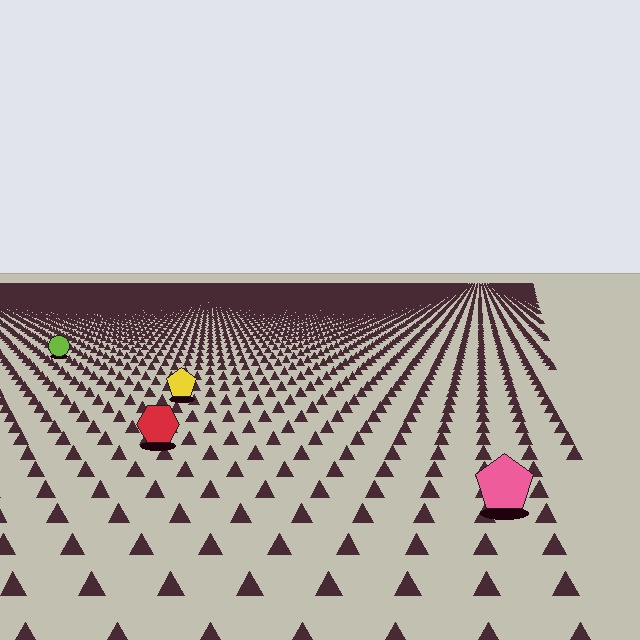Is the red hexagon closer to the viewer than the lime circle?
Yes. The red hexagon is closer — you can tell from the texture gradient: the ground texture is coarser near it.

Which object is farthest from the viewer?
The lime circle is farthest from the viewer. It appears smaller and the ground texture around it is denser.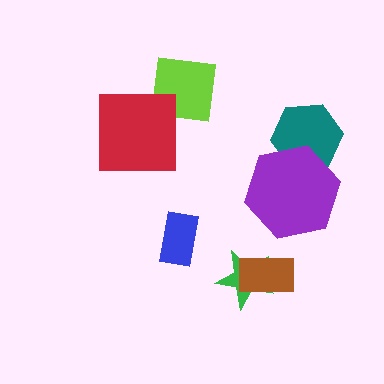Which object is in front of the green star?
The brown rectangle is in front of the green star.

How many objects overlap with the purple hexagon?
1 object overlaps with the purple hexagon.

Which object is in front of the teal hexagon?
The purple hexagon is in front of the teal hexagon.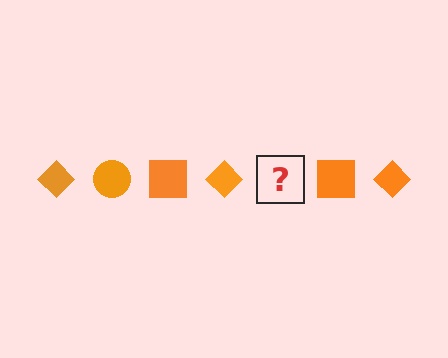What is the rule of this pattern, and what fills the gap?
The rule is that the pattern cycles through diamond, circle, square shapes in orange. The gap should be filled with an orange circle.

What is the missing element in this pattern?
The missing element is an orange circle.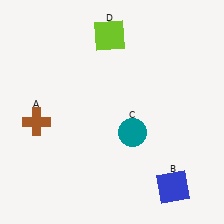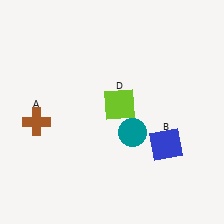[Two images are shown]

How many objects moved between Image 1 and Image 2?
2 objects moved between the two images.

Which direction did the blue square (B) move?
The blue square (B) moved up.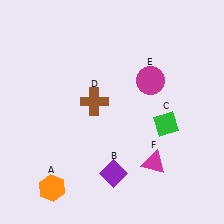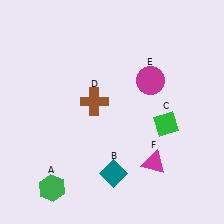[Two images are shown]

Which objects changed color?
A changed from orange to green. B changed from purple to teal.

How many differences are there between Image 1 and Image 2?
There are 2 differences between the two images.